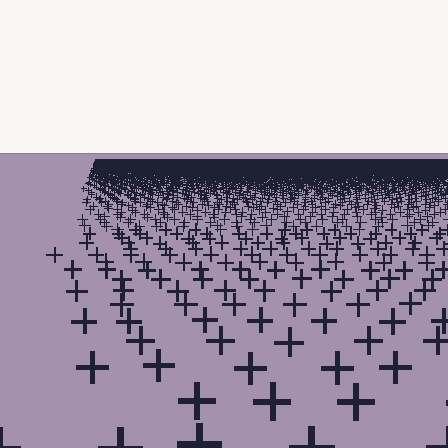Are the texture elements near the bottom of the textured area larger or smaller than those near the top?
Larger. Near the bottom, elements are closer to the viewer and appear at a bigger on-screen size.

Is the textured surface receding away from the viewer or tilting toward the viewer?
The surface is receding away from the viewer. Texture elements get smaller and denser toward the top.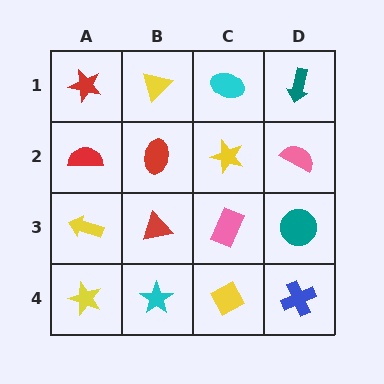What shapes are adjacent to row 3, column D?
A pink semicircle (row 2, column D), a blue cross (row 4, column D), a pink rectangle (row 3, column C).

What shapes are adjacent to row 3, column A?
A red semicircle (row 2, column A), a yellow star (row 4, column A), a red triangle (row 3, column B).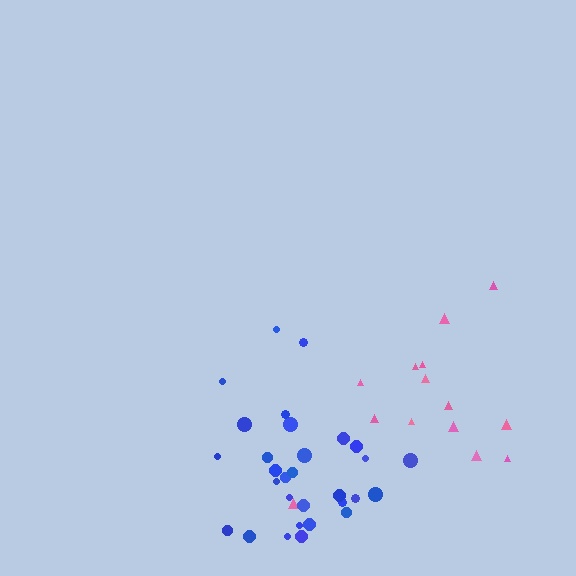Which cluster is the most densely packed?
Blue.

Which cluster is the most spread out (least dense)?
Pink.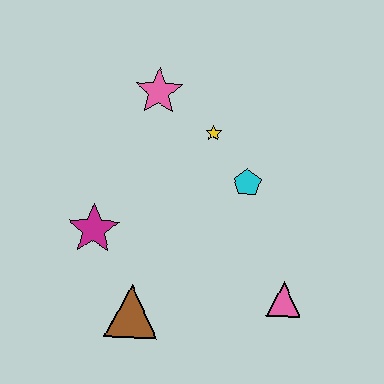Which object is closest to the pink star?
The yellow star is closest to the pink star.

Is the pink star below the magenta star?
No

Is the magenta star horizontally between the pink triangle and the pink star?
No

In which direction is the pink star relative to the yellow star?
The pink star is to the left of the yellow star.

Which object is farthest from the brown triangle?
The pink star is farthest from the brown triangle.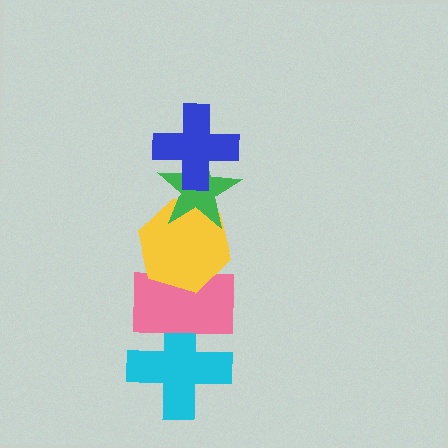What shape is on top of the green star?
The blue cross is on top of the green star.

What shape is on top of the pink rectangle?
The yellow hexagon is on top of the pink rectangle.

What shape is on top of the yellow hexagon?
The green star is on top of the yellow hexagon.